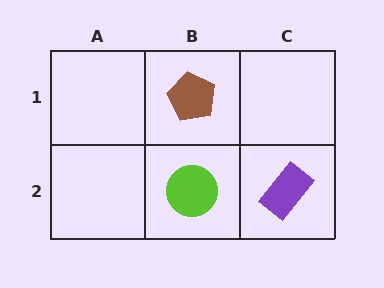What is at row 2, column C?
A purple rectangle.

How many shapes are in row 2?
2 shapes.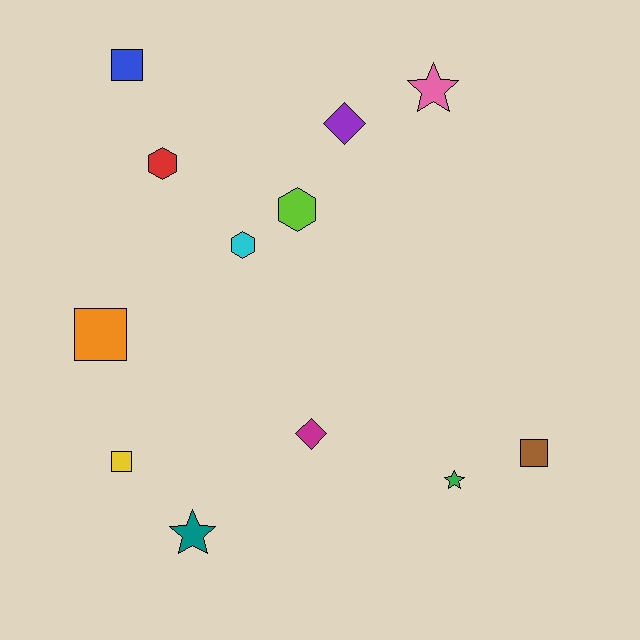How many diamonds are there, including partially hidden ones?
There are 2 diamonds.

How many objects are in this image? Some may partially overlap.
There are 12 objects.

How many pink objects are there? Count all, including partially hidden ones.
There is 1 pink object.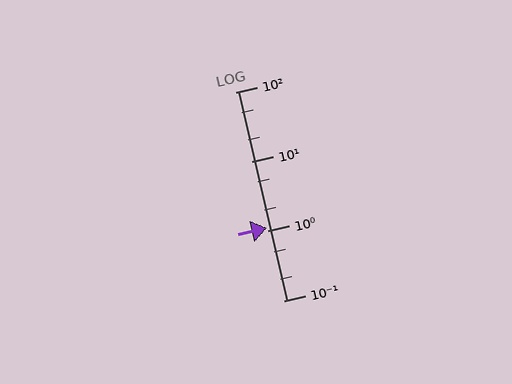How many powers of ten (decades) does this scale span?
The scale spans 3 decades, from 0.1 to 100.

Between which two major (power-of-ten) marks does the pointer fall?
The pointer is between 1 and 10.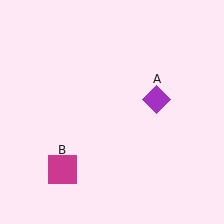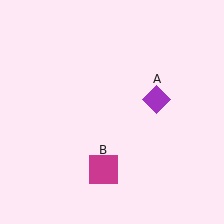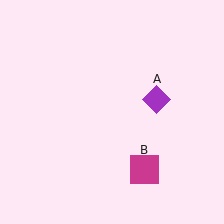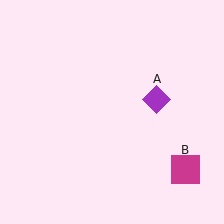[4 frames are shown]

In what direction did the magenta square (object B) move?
The magenta square (object B) moved right.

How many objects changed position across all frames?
1 object changed position: magenta square (object B).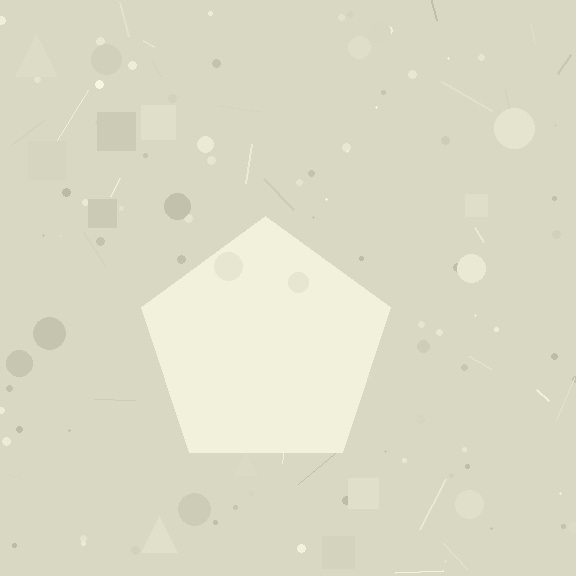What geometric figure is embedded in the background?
A pentagon is embedded in the background.